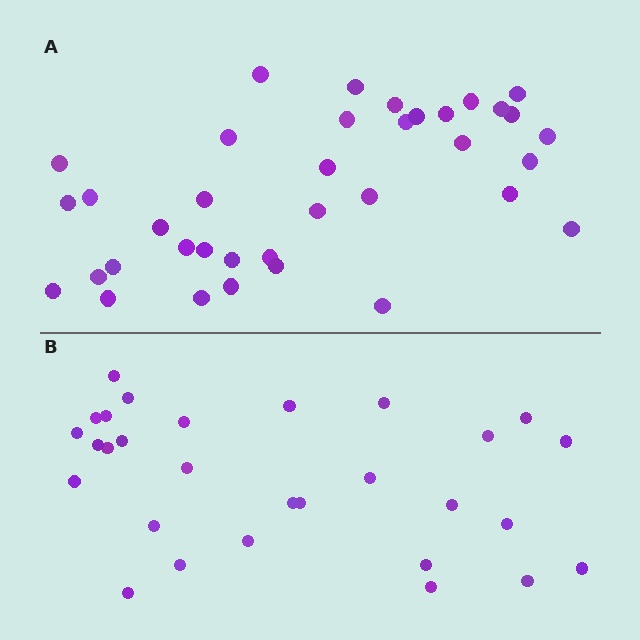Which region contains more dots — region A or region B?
Region A (the top region) has more dots.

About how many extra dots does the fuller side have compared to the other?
Region A has roughly 8 or so more dots than region B.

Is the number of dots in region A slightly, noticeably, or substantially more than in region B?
Region A has noticeably more, but not dramatically so. The ratio is roughly 1.3 to 1.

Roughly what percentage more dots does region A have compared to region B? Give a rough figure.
About 30% more.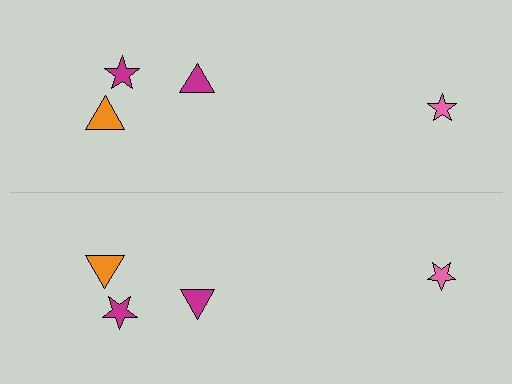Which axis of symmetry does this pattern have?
The pattern has a horizontal axis of symmetry running through the center of the image.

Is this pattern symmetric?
Yes, this pattern has bilateral (reflection) symmetry.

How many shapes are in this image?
There are 8 shapes in this image.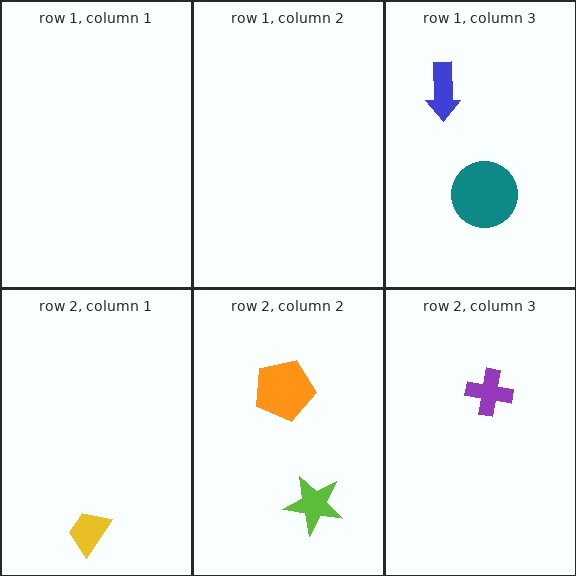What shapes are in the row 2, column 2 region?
The orange pentagon, the lime star.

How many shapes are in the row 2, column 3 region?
1.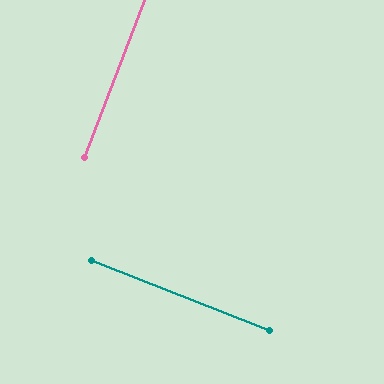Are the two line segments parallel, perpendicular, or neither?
Perpendicular — they meet at approximately 89°.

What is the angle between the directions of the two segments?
Approximately 89 degrees.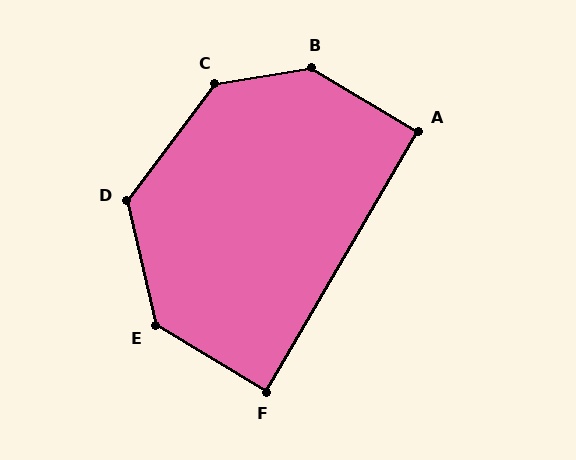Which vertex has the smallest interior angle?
F, at approximately 89 degrees.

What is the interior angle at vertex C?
Approximately 136 degrees (obtuse).